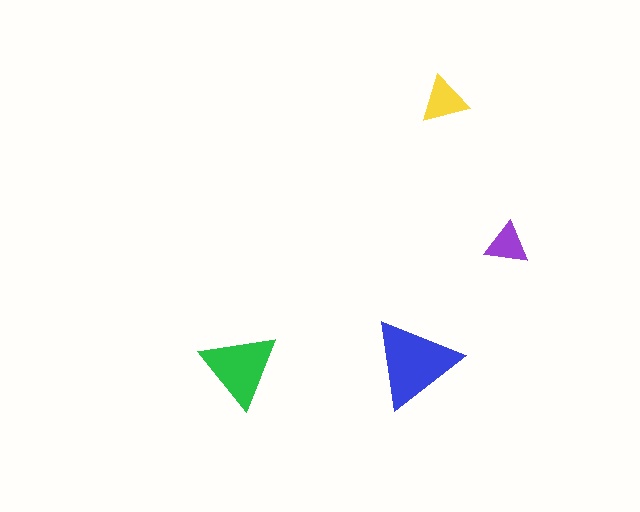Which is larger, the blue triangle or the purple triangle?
The blue one.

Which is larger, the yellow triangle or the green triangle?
The green one.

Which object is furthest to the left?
The green triangle is leftmost.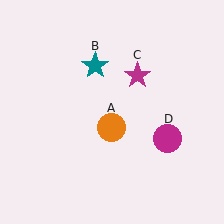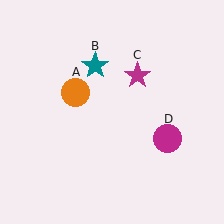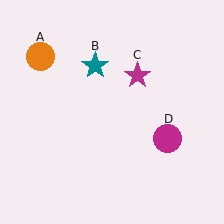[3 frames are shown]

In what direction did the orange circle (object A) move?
The orange circle (object A) moved up and to the left.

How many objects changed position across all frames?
1 object changed position: orange circle (object A).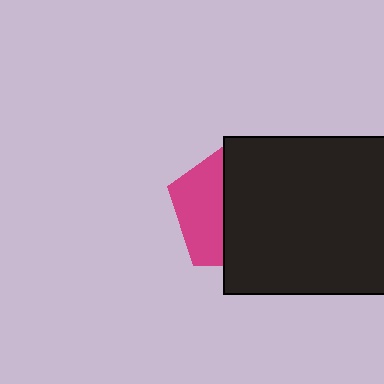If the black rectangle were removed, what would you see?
You would see the complete magenta pentagon.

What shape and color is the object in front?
The object in front is a black rectangle.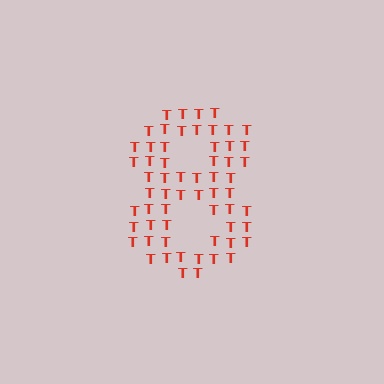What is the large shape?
The large shape is the digit 8.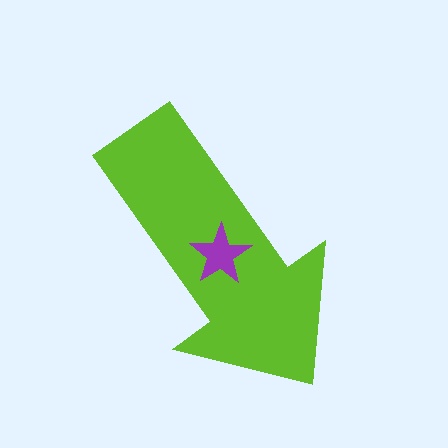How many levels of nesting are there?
2.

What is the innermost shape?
The purple star.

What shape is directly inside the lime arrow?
The purple star.